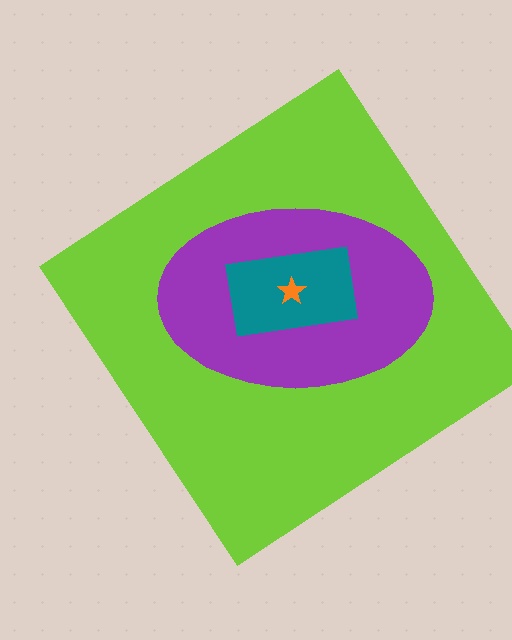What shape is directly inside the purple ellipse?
The teal rectangle.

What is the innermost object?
The orange star.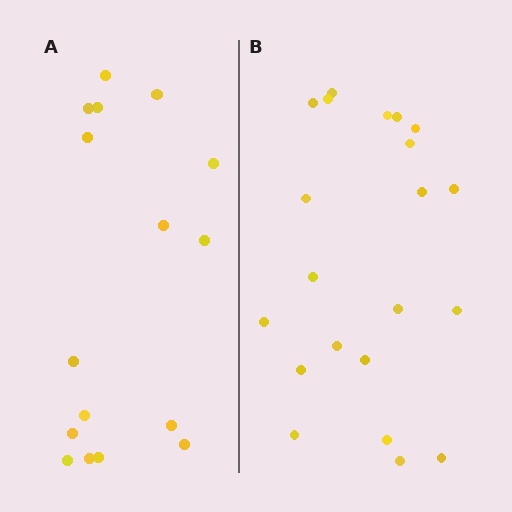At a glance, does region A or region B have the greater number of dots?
Region B (the right region) has more dots.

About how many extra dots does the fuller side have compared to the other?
Region B has about 5 more dots than region A.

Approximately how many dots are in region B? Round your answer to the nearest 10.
About 20 dots. (The exact count is 21, which rounds to 20.)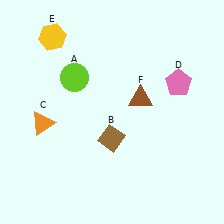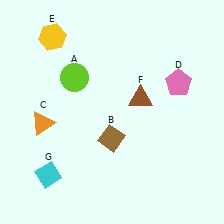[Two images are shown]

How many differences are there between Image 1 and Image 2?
There is 1 difference between the two images.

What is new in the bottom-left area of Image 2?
A cyan diamond (G) was added in the bottom-left area of Image 2.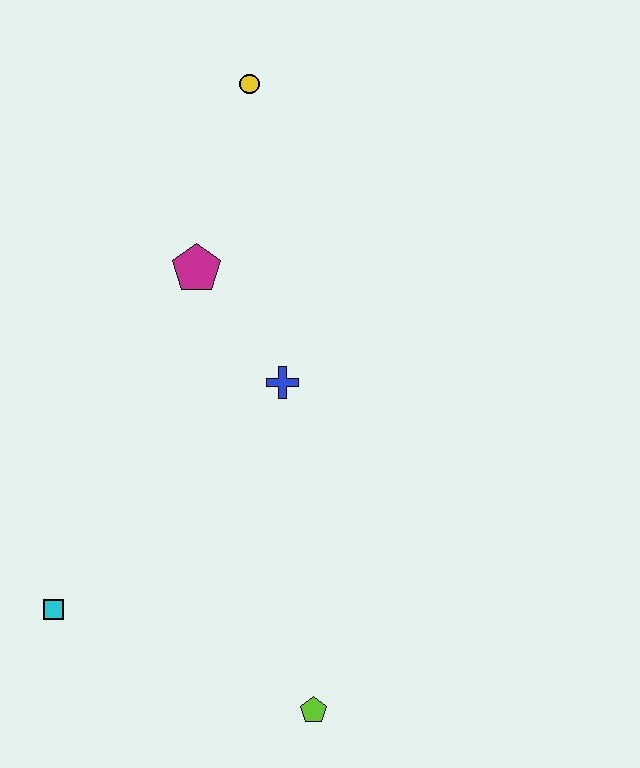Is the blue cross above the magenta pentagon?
No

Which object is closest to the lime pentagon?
The cyan square is closest to the lime pentagon.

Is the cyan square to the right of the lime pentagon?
No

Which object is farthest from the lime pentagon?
The yellow circle is farthest from the lime pentagon.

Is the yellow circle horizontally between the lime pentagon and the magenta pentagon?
Yes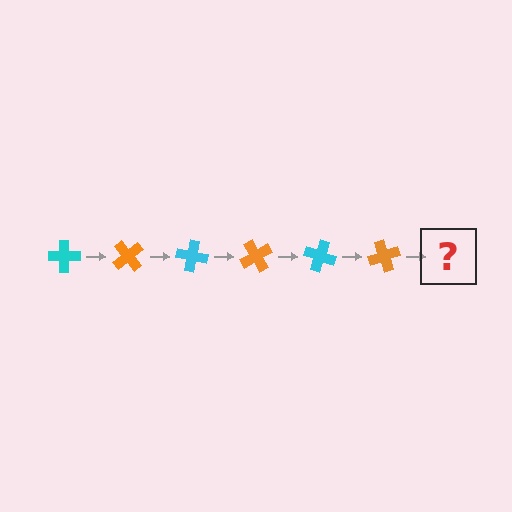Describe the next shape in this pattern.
It should be a cyan cross, rotated 300 degrees from the start.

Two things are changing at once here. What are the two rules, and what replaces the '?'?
The two rules are that it rotates 50 degrees each step and the color cycles through cyan and orange. The '?' should be a cyan cross, rotated 300 degrees from the start.